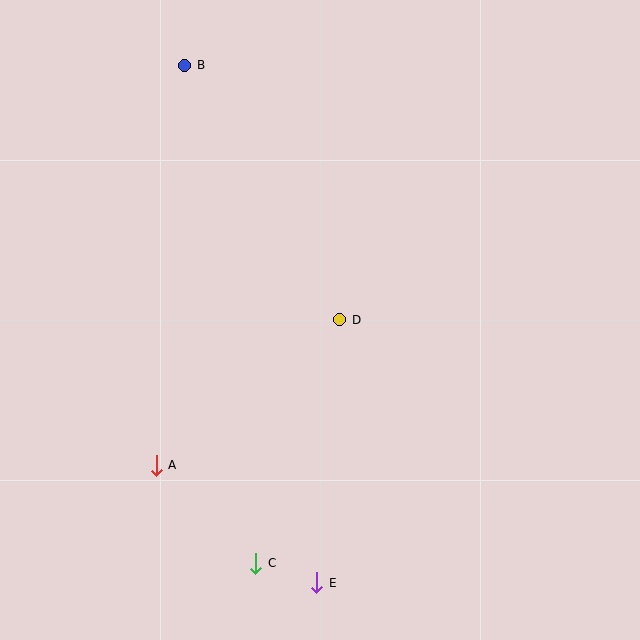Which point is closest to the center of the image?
Point D at (340, 320) is closest to the center.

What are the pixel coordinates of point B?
Point B is at (185, 65).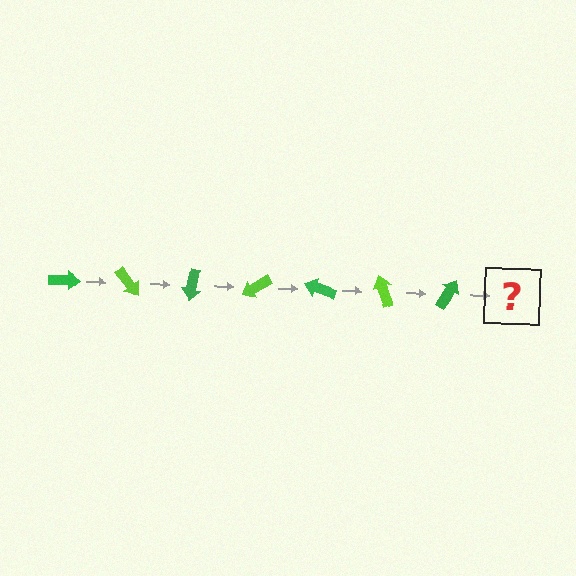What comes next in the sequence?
The next element should be a lime arrow, rotated 350 degrees from the start.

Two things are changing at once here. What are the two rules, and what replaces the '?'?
The two rules are that it rotates 50 degrees each step and the color cycles through green and lime. The '?' should be a lime arrow, rotated 350 degrees from the start.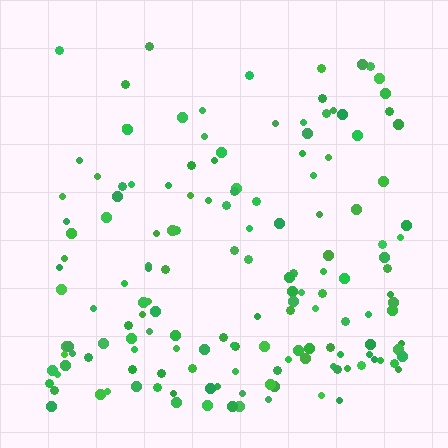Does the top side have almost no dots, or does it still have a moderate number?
Still a moderate number, just noticeably fewer than the bottom.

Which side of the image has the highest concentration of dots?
The bottom.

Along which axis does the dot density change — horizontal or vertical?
Vertical.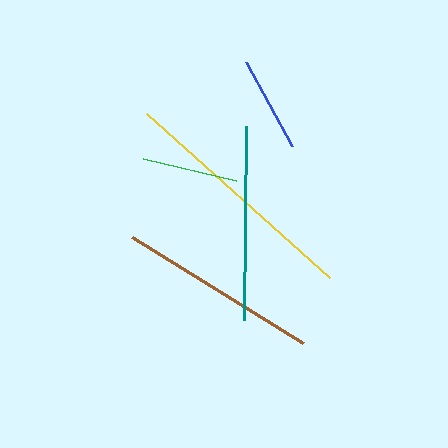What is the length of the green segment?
The green segment is approximately 96 pixels long.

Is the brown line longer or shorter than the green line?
The brown line is longer than the green line.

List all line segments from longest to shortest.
From longest to shortest: yellow, brown, teal, green, blue.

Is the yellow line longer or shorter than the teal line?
The yellow line is longer than the teal line.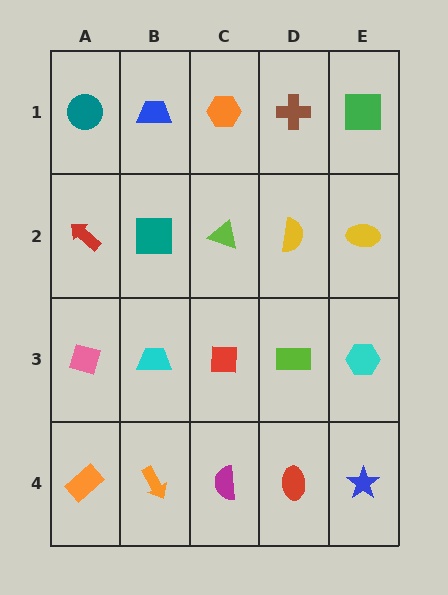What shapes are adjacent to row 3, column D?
A yellow semicircle (row 2, column D), a red ellipse (row 4, column D), a red square (row 3, column C), a cyan hexagon (row 3, column E).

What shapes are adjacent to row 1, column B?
A teal square (row 2, column B), a teal circle (row 1, column A), an orange hexagon (row 1, column C).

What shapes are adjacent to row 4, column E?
A cyan hexagon (row 3, column E), a red ellipse (row 4, column D).